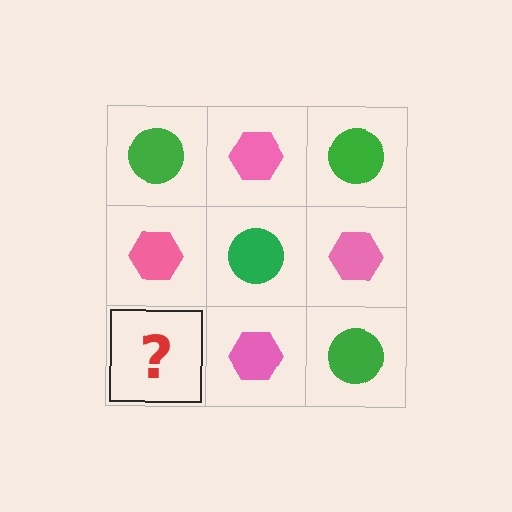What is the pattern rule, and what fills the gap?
The rule is that it alternates green circle and pink hexagon in a checkerboard pattern. The gap should be filled with a green circle.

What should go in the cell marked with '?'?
The missing cell should contain a green circle.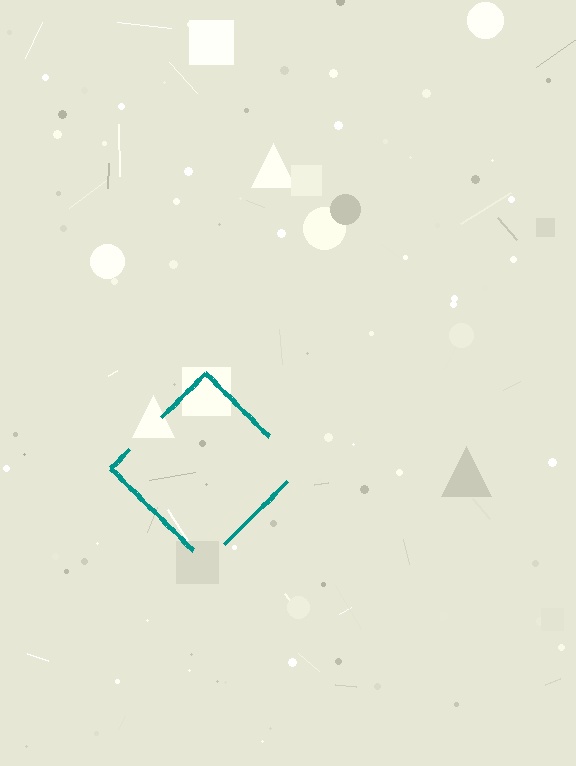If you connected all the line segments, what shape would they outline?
They would outline a diamond.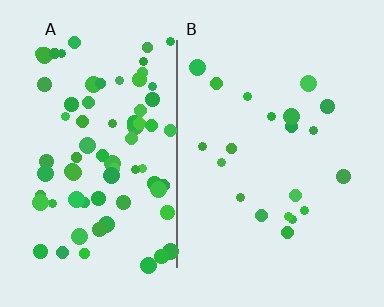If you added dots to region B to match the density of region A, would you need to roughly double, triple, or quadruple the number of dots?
Approximately quadruple.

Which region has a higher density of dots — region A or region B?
A (the left).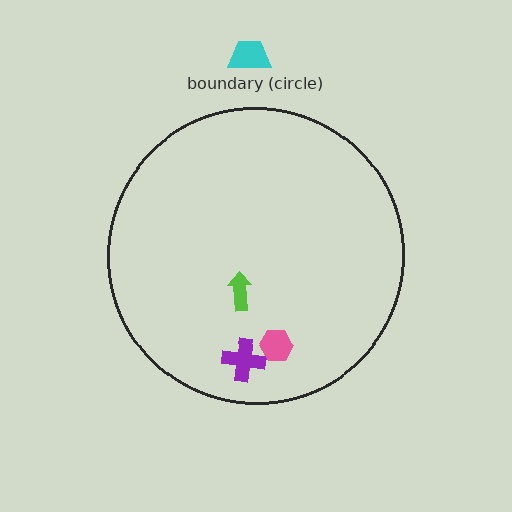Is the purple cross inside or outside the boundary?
Inside.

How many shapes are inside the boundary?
3 inside, 1 outside.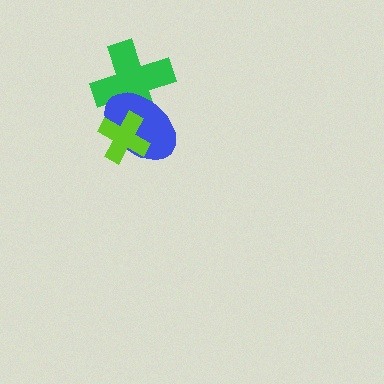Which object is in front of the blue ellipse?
The lime cross is in front of the blue ellipse.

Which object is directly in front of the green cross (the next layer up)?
The blue ellipse is directly in front of the green cross.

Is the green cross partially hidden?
Yes, it is partially covered by another shape.